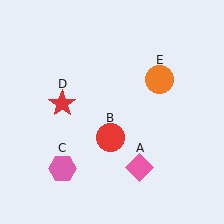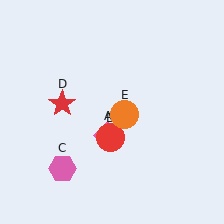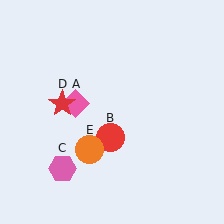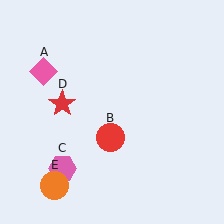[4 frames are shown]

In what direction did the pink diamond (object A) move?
The pink diamond (object A) moved up and to the left.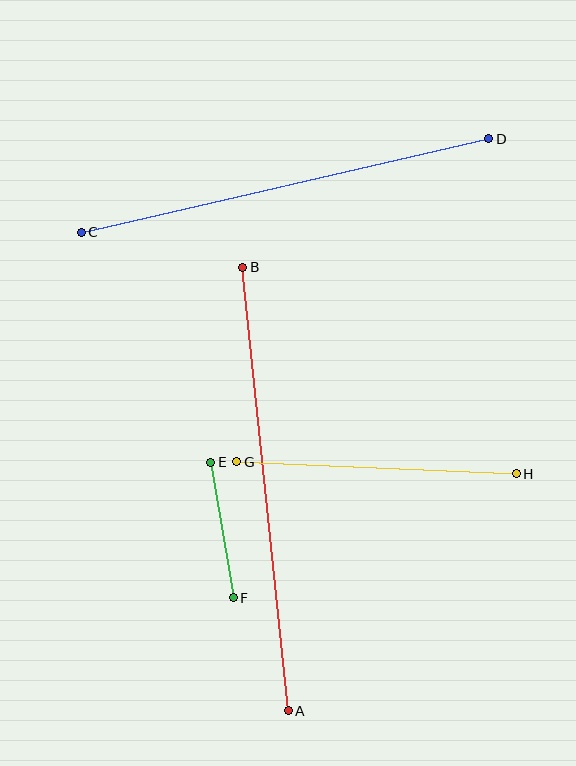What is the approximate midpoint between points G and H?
The midpoint is at approximately (377, 468) pixels.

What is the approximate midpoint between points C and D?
The midpoint is at approximately (285, 186) pixels.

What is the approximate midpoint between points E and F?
The midpoint is at approximately (222, 530) pixels.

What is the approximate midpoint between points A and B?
The midpoint is at approximately (265, 489) pixels.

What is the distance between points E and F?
The distance is approximately 137 pixels.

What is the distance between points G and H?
The distance is approximately 280 pixels.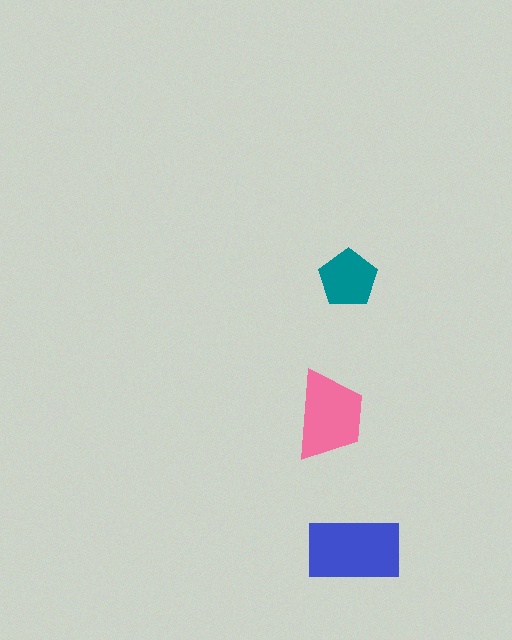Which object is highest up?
The teal pentagon is topmost.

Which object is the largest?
The blue rectangle.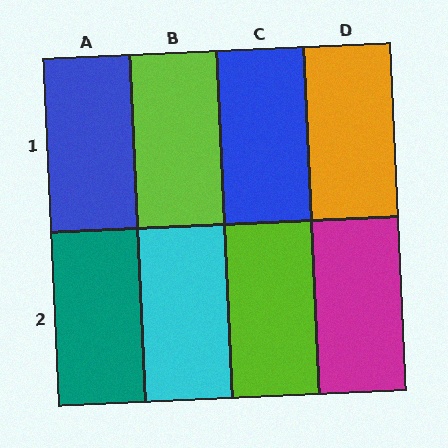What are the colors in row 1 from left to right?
Blue, lime, blue, orange.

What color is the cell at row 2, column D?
Magenta.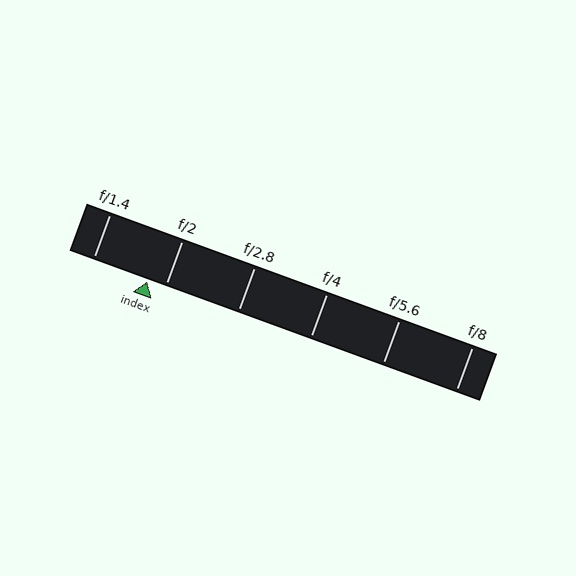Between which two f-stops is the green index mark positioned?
The index mark is between f/1.4 and f/2.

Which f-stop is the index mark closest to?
The index mark is closest to f/2.